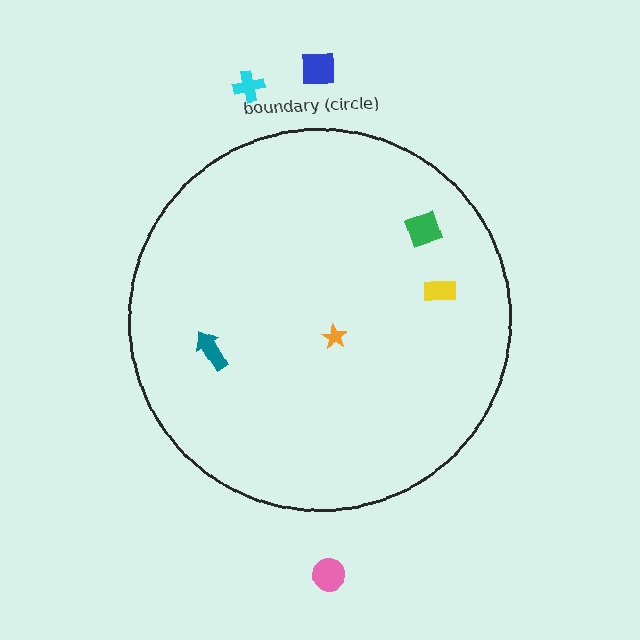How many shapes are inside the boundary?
4 inside, 3 outside.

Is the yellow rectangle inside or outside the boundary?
Inside.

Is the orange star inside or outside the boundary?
Inside.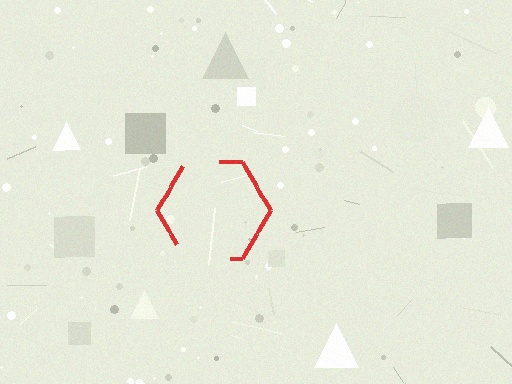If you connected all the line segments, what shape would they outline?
They would outline a hexagon.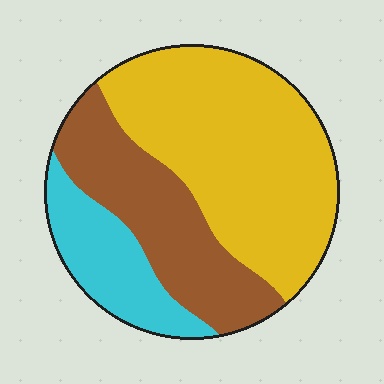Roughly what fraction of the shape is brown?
Brown takes up about one third (1/3) of the shape.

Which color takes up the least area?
Cyan, at roughly 20%.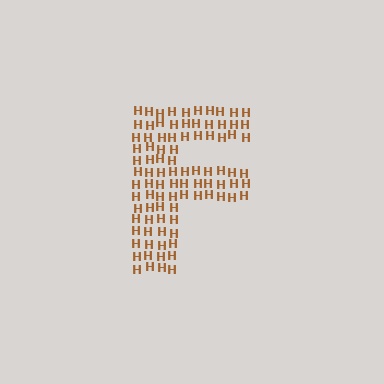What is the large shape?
The large shape is the letter F.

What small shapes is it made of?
It is made of small letter H's.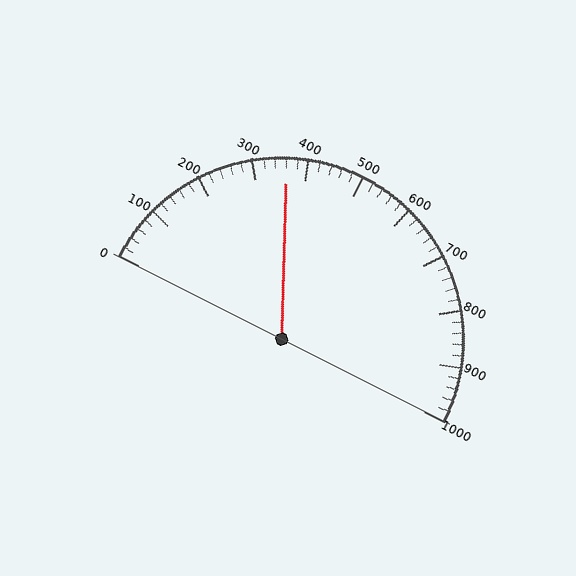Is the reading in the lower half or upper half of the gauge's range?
The reading is in the lower half of the range (0 to 1000).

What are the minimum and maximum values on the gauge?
The gauge ranges from 0 to 1000.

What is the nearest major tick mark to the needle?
The nearest major tick mark is 400.